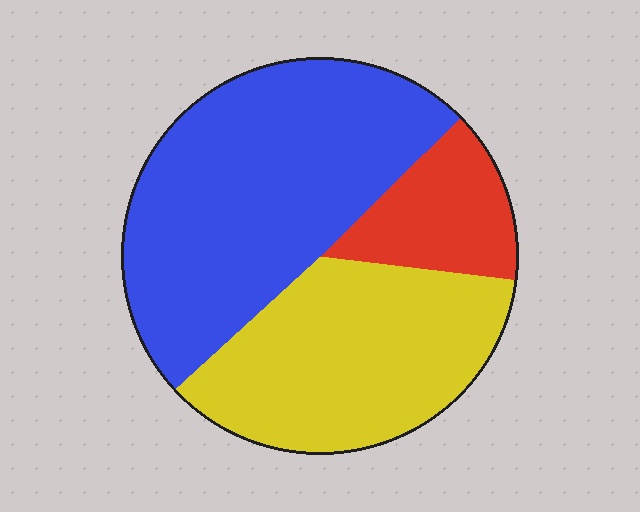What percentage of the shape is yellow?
Yellow takes up about three eighths (3/8) of the shape.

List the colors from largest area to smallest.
From largest to smallest: blue, yellow, red.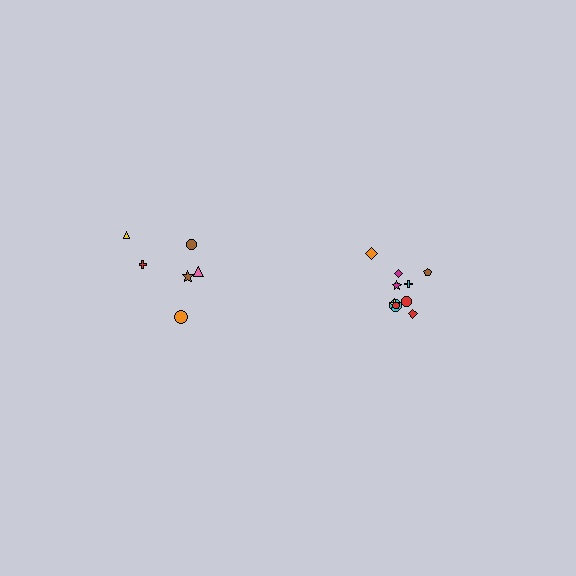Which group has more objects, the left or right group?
The right group.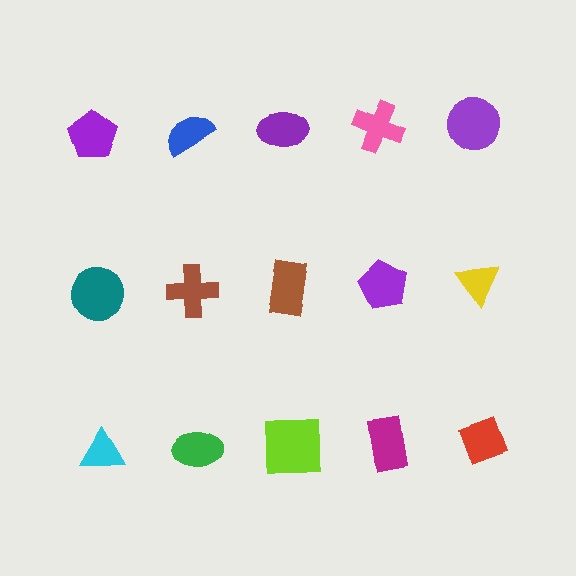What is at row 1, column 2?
A blue semicircle.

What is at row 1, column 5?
A purple circle.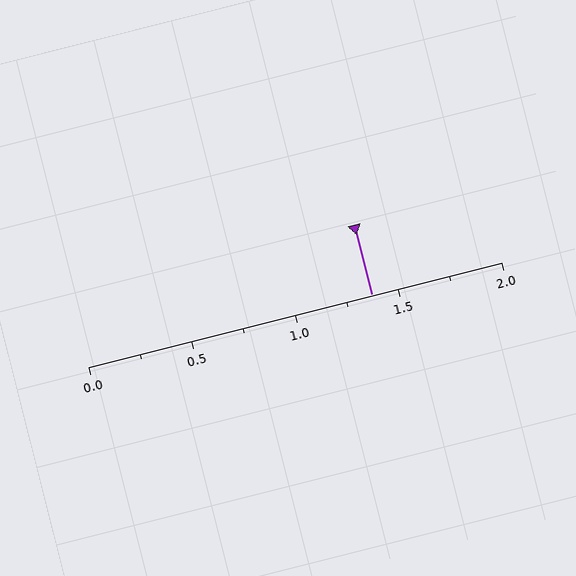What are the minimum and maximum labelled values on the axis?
The axis runs from 0.0 to 2.0.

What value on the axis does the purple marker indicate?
The marker indicates approximately 1.38.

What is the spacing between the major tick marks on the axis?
The major ticks are spaced 0.5 apart.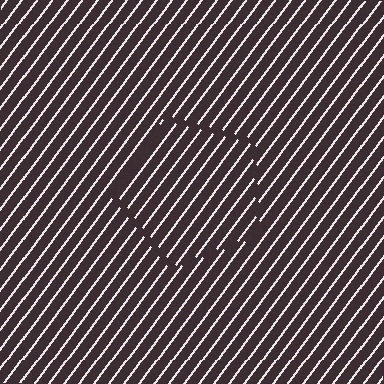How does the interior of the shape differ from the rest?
The interior of the shape contains the same grating, shifted by half a period — the contour is defined by the phase discontinuity where line-ends from the inner and outer gratings abut.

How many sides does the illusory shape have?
5 sides — the line-ends trace a pentagon.